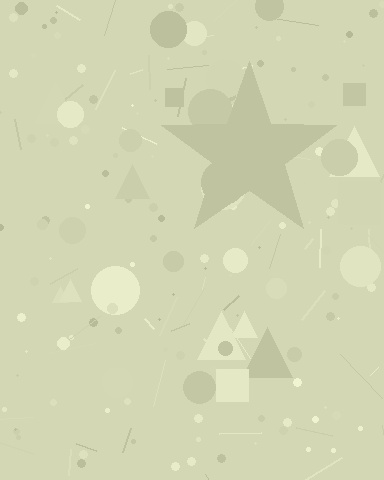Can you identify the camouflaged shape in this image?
The camouflaged shape is a star.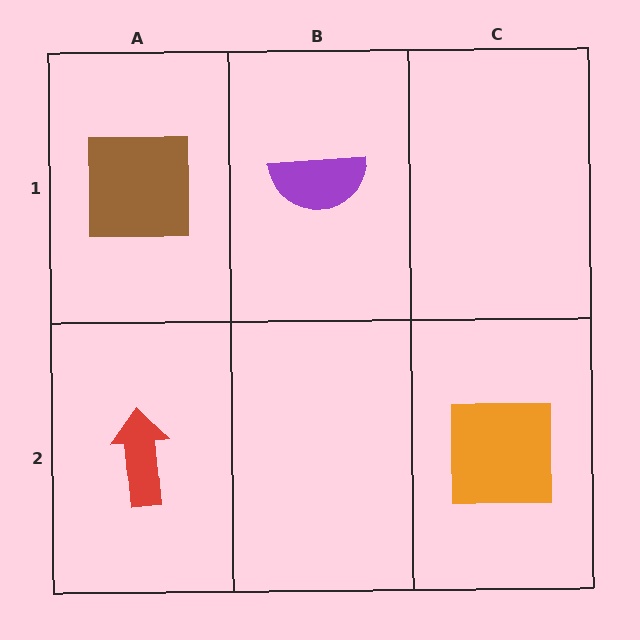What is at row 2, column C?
An orange square.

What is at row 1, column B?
A purple semicircle.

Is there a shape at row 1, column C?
No, that cell is empty.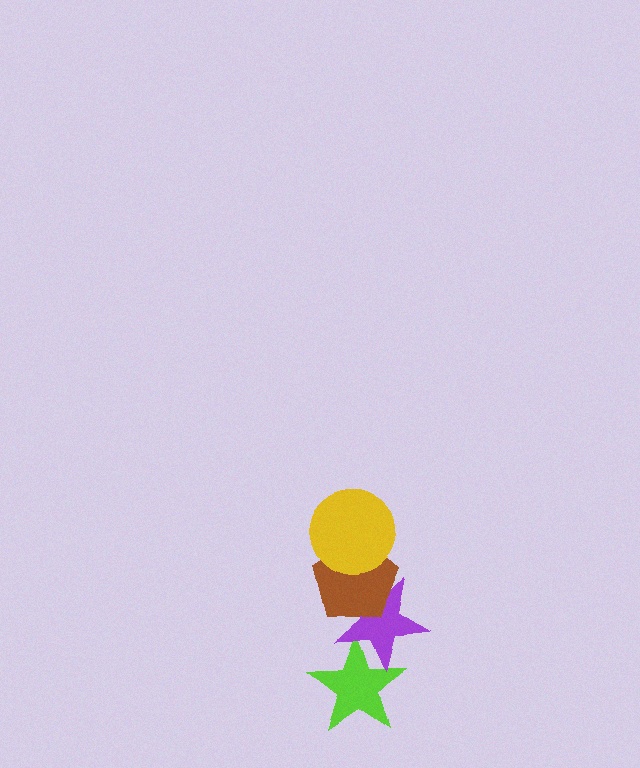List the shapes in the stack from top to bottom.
From top to bottom: the yellow circle, the brown pentagon, the purple star, the lime star.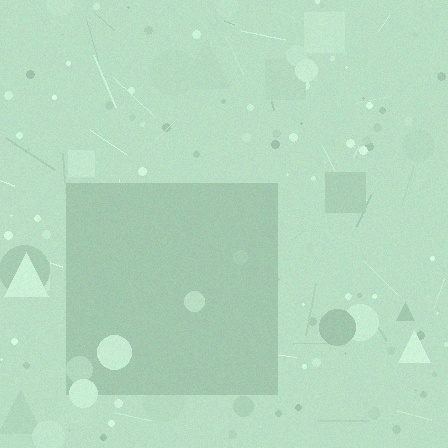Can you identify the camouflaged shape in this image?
The camouflaged shape is a square.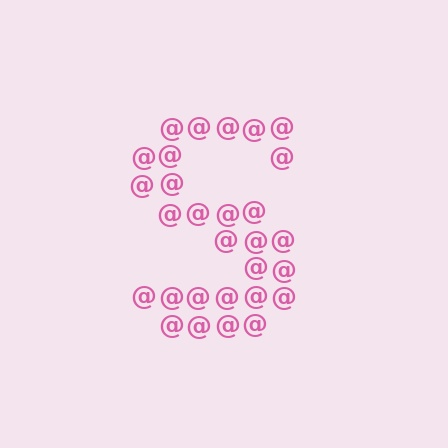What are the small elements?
The small elements are at signs.